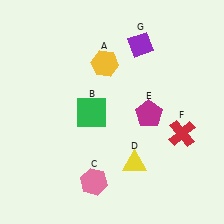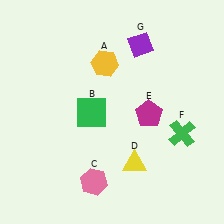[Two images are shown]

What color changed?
The cross (F) changed from red in Image 1 to green in Image 2.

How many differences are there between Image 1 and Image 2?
There is 1 difference between the two images.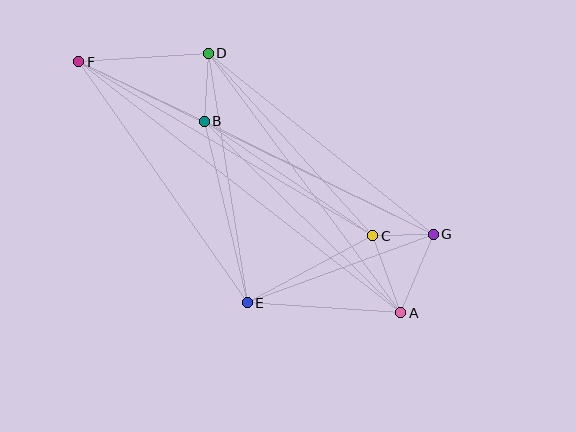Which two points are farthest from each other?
Points A and F are farthest from each other.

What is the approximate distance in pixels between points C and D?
The distance between C and D is approximately 246 pixels.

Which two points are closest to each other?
Points C and G are closest to each other.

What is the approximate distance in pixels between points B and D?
The distance between B and D is approximately 69 pixels.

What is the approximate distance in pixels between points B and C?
The distance between B and C is approximately 203 pixels.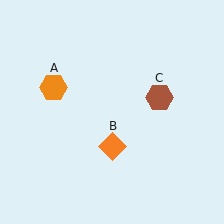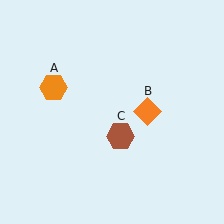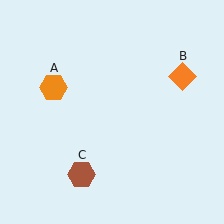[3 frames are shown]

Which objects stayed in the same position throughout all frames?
Orange hexagon (object A) remained stationary.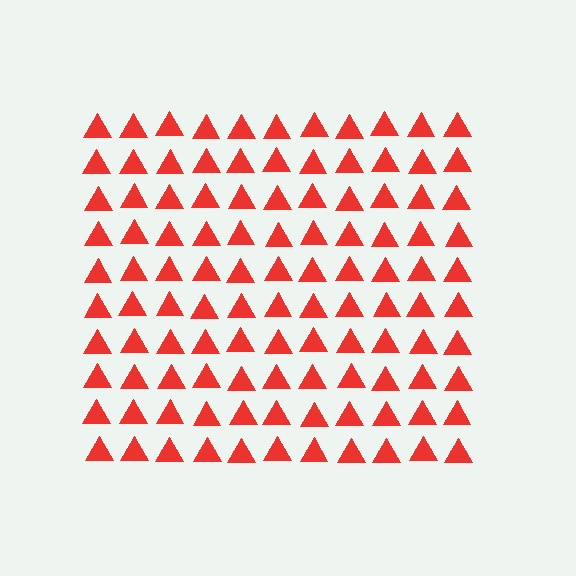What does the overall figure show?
The overall figure shows a square.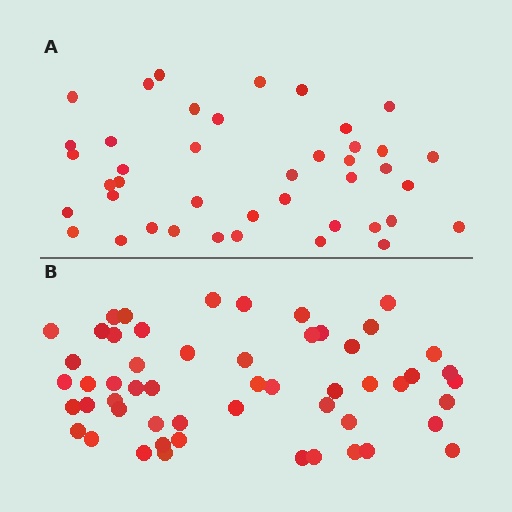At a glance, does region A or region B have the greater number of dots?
Region B (the bottom region) has more dots.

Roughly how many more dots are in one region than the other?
Region B has roughly 12 or so more dots than region A.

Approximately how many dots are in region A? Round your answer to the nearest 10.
About 40 dots. (The exact count is 42, which rounds to 40.)